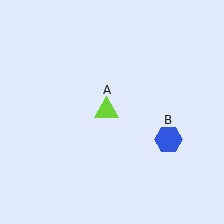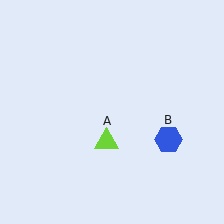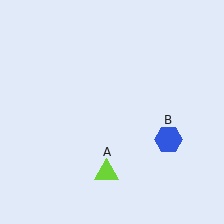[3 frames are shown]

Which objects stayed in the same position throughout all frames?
Blue hexagon (object B) remained stationary.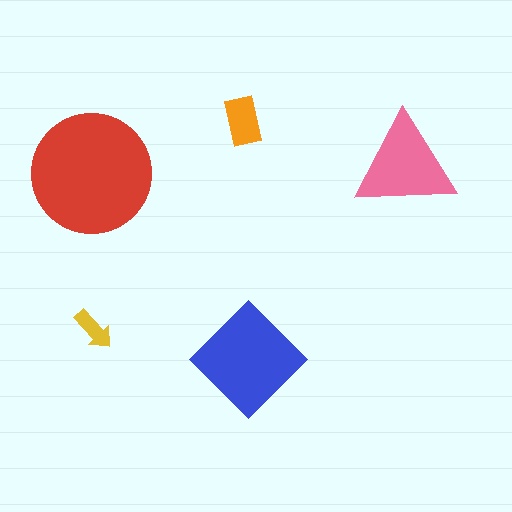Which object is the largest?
The red circle.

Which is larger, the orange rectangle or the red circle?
The red circle.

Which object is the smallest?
The yellow arrow.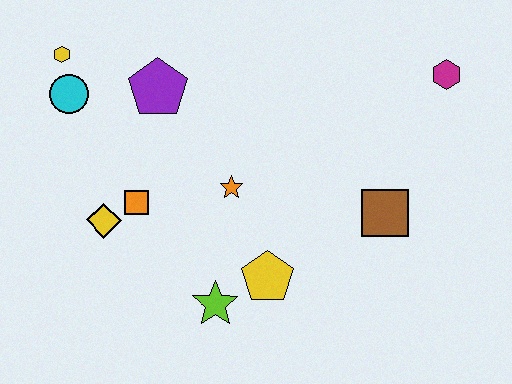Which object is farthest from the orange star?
The magenta hexagon is farthest from the orange star.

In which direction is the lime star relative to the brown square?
The lime star is to the left of the brown square.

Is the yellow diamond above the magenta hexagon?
No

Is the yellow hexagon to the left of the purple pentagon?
Yes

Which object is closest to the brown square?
The yellow pentagon is closest to the brown square.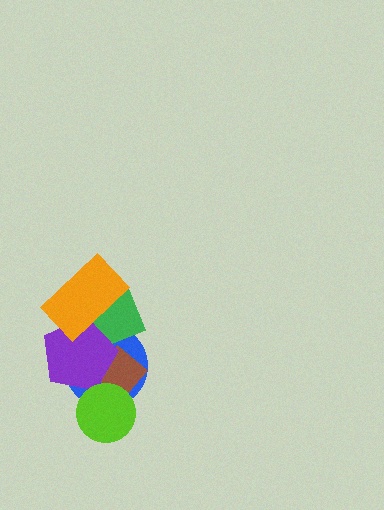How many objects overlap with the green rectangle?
4 objects overlap with the green rectangle.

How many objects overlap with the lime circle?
2 objects overlap with the lime circle.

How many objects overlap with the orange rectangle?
3 objects overlap with the orange rectangle.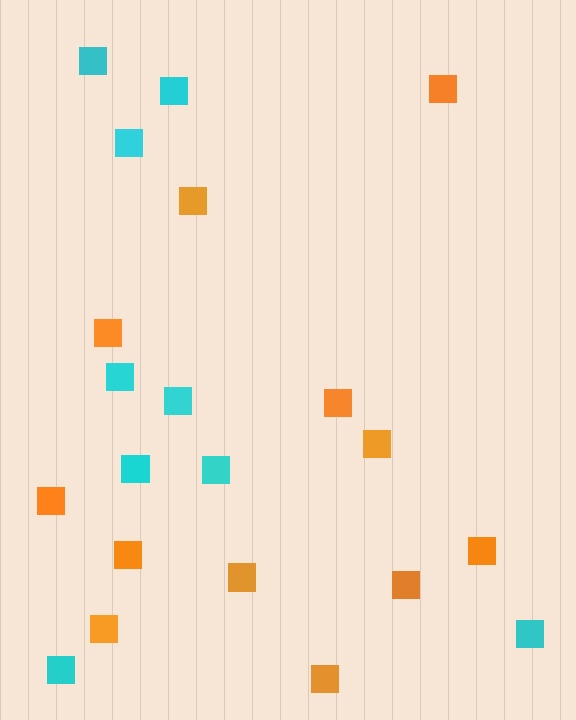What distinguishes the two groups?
There are 2 groups: one group of orange squares (12) and one group of cyan squares (9).